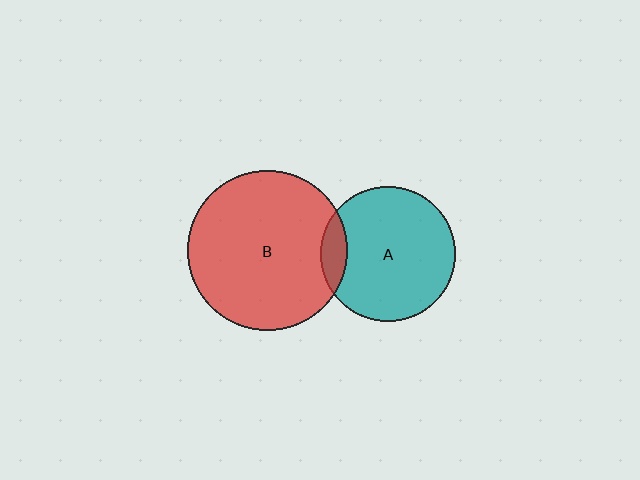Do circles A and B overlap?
Yes.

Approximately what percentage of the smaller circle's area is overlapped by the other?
Approximately 10%.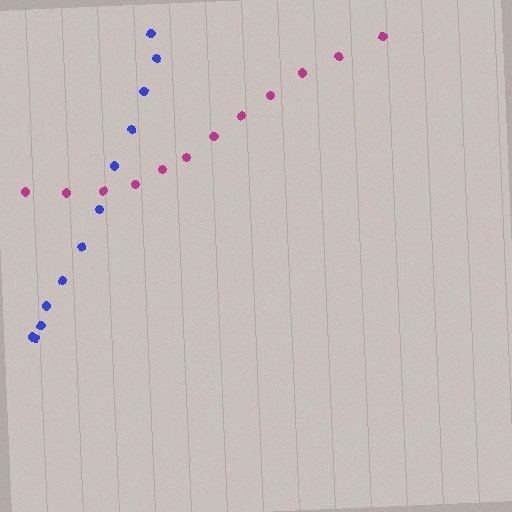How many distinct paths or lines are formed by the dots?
There are 2 distinct paths.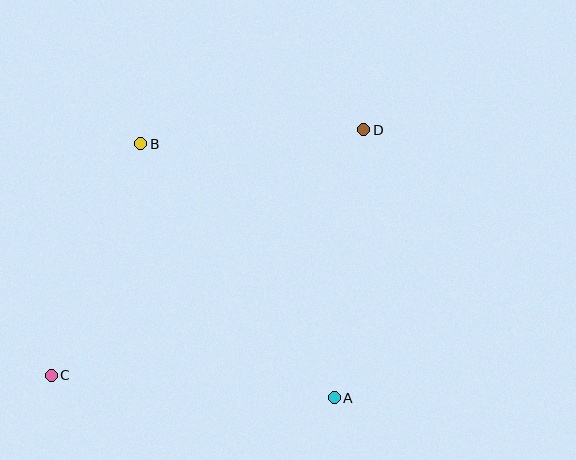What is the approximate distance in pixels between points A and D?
The distance between A and D is approximately 270 pixels.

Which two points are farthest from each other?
Points C and D are farthest from each other.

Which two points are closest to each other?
Points B and D are closest to each other.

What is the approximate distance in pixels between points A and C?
The distance between A and C is approximately 284 pixels.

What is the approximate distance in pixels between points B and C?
The distance between B and C is approximately 248 pixels.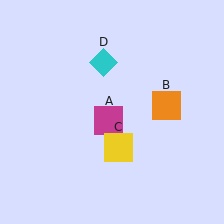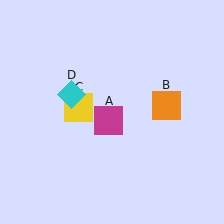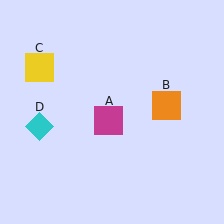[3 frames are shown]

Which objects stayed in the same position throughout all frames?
Magenta square (object A) and orange square (object B) remained stationary.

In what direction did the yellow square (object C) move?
The yellow square (object C) moved up and to the left.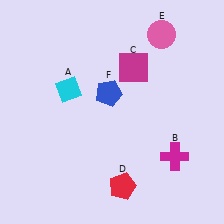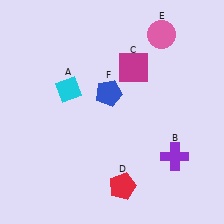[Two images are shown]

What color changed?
The cross (B) changed from magenta in Image 1 to purple in Image 2.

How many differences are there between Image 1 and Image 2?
There is 1 difference between the two images.